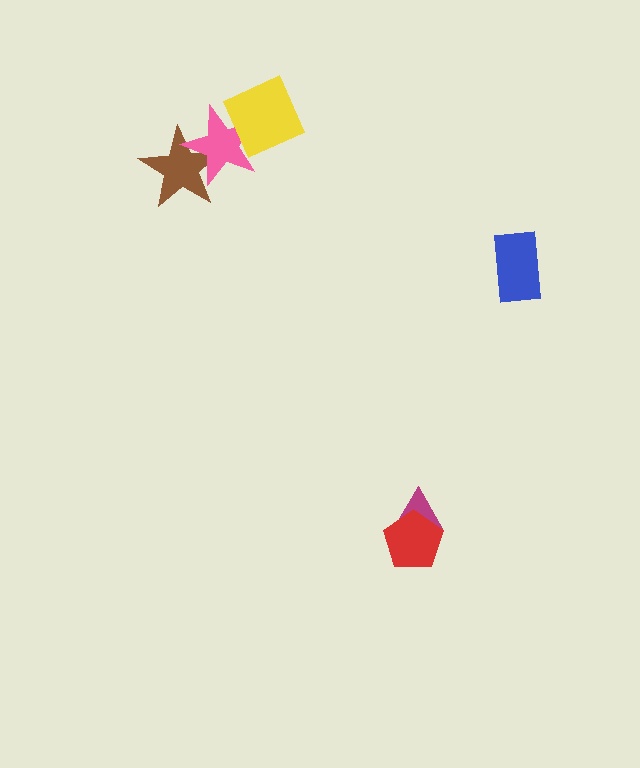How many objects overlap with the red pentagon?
1 object overlaps with the red pentagon.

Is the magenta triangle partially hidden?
Yes, it is partially covered by another shape.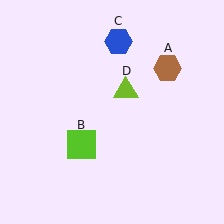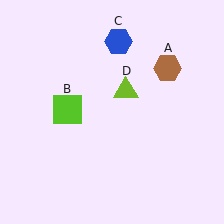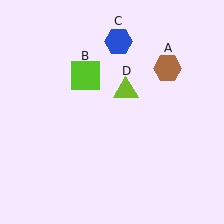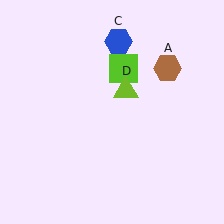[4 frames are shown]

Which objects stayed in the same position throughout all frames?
Brown hexagon (object A) and blue hexagon (object C) and lime triangle (object D) remained stationary.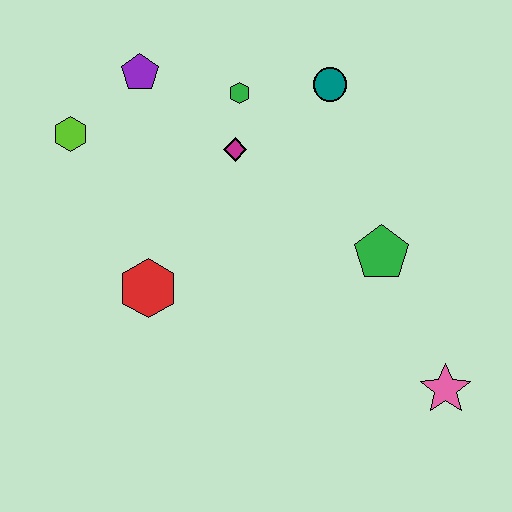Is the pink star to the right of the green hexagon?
Yes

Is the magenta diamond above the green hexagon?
No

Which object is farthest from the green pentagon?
The lime hexagon is farthest from the green pentagon.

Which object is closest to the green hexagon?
The magenta diamond is closest to the green hexagon.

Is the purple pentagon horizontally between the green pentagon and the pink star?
No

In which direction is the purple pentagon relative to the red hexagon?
The purple pentagon is above the red hexagon.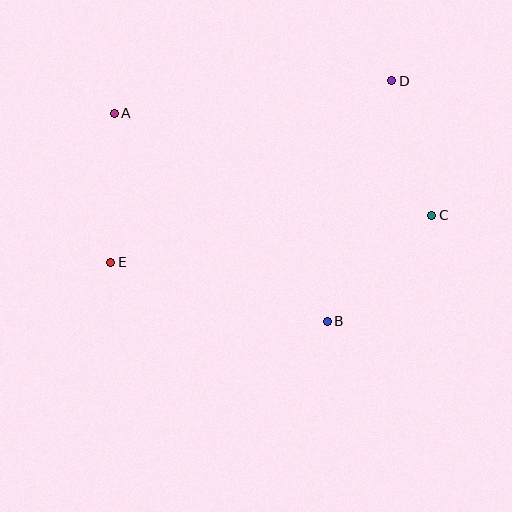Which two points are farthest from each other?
Points D and E are farthest from each other.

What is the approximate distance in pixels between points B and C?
The distance between B and C is approximately 149 pixels.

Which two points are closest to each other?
Points C and D are closest to each other.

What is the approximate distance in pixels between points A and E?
The distance between A and E is approximately 149 pixels.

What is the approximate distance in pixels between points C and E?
The distance between C and E is approximately 324 pixels.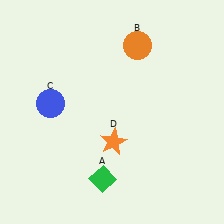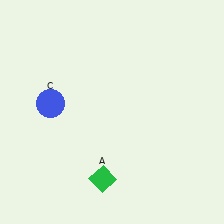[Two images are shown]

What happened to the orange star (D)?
The orange star (D) was removed in Image 2. It was in the bottom-right area of Image 1.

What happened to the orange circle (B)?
The orange circle (B) was removed in Image 2. It was in the top-right area of Image 1.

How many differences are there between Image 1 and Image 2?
There are 2 differences between the two images.